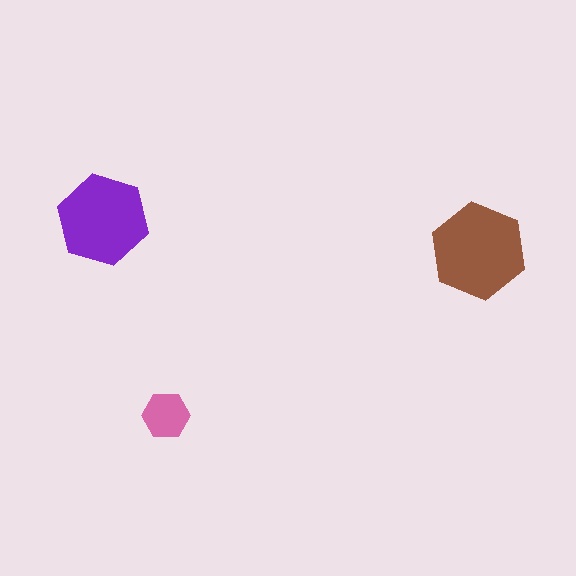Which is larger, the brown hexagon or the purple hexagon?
The brown one.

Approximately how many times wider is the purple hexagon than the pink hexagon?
About 2 times wider.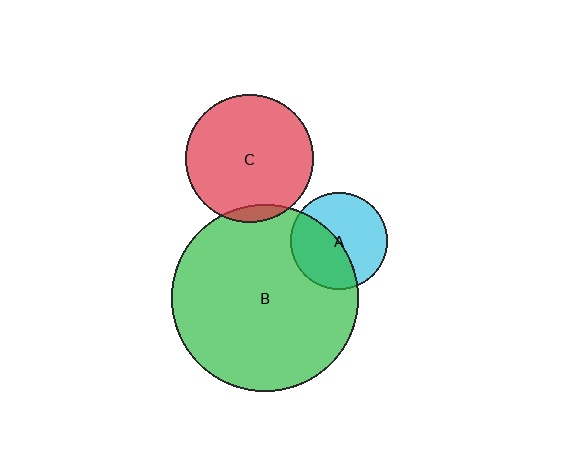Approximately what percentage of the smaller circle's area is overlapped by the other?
Approximately 5%.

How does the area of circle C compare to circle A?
Approximately 1.7 times.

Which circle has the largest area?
Circle B (green).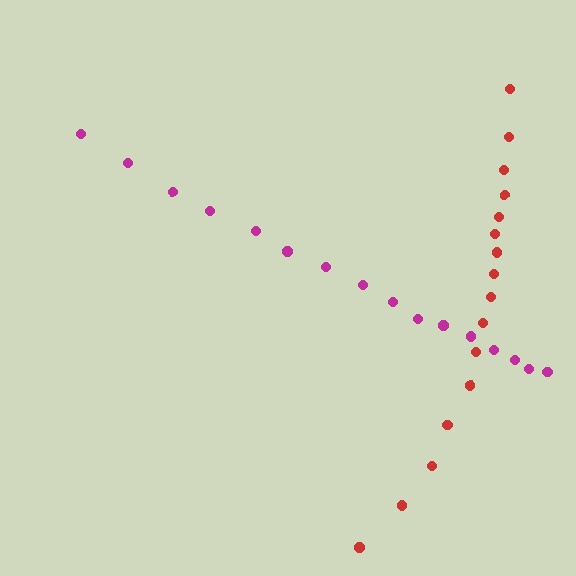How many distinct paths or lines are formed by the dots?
There are 2 distinct paths.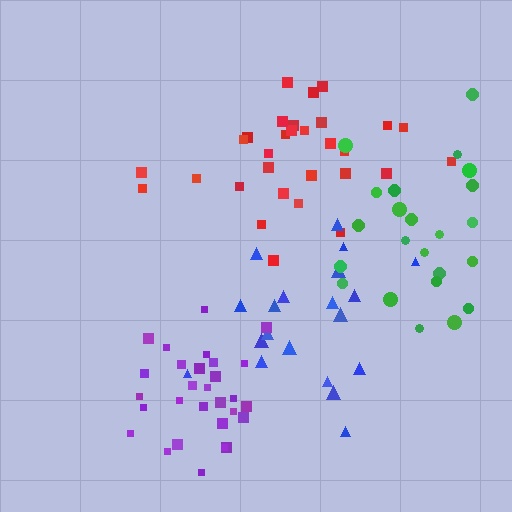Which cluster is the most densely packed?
Purple.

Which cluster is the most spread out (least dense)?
Green.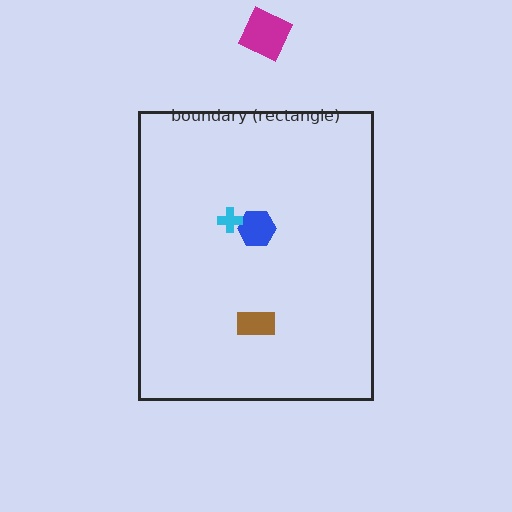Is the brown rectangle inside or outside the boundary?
Inside.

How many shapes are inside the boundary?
3 inside, 1 outside.